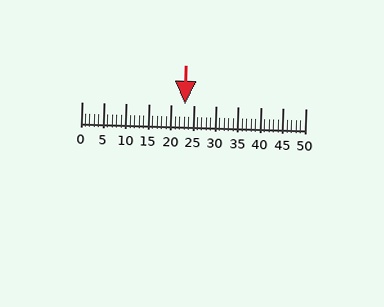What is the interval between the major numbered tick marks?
The major tick marks are spaced 5 units apart.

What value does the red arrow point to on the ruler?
The red arrow points to approximately 23.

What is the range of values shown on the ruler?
The ruler shows values from 0 to 50.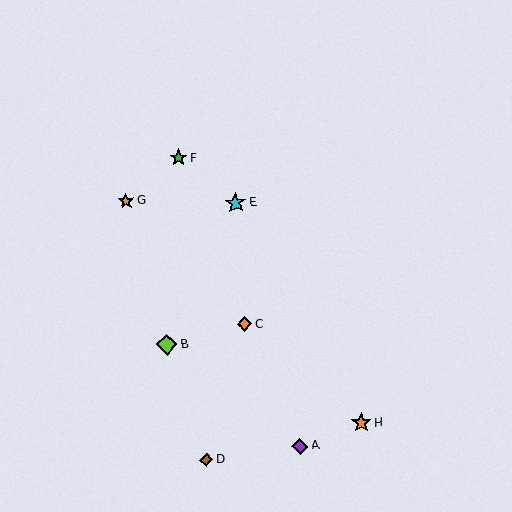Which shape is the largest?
The cyan star (labeled E) is the largest.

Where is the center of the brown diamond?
The center of the brown diamond is at (206, 460).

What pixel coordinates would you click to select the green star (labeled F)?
Click at (179, 158) to select the green star F.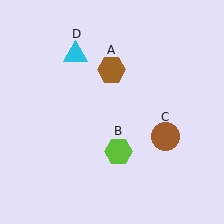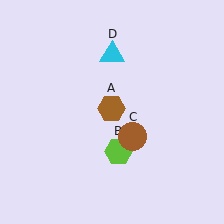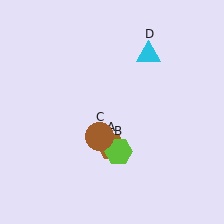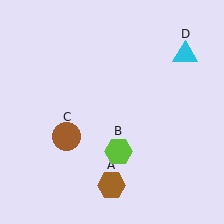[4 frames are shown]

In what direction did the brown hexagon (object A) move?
The brown hexagon (object A) moved down.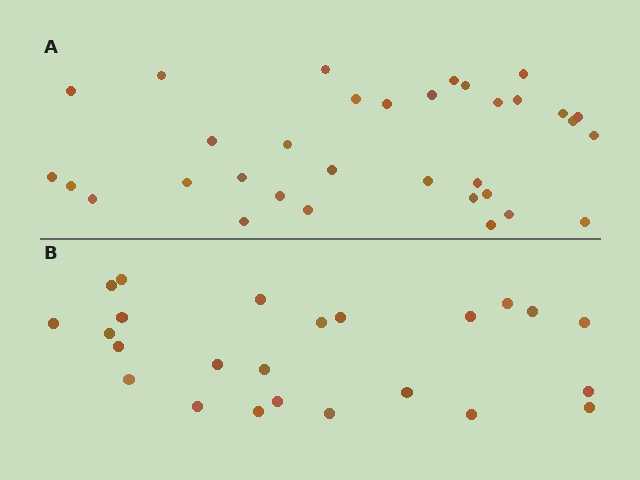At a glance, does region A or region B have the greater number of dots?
Region A (the top region) has more dots.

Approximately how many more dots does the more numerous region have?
Region A has roughly 8 or so more dots than region B.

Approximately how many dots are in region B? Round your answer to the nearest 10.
About 20 dots. (The exact count is 24, which rounds to 20.)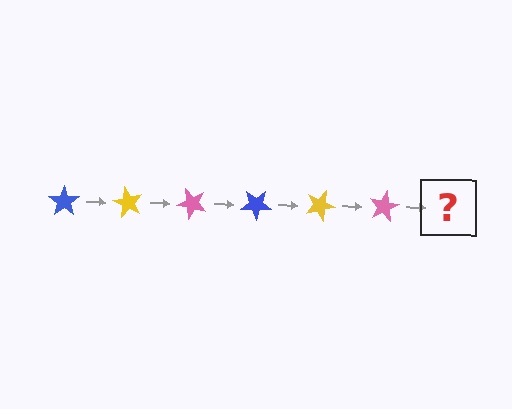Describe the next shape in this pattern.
It should be a blue star, rotated 360 degrees from the start.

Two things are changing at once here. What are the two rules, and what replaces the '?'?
The two rules are that it rotates 60 degrees each step and the color cycles through blue, yellow, and pink. The '?' should be a blue star, rotated 360 degrees from the start.